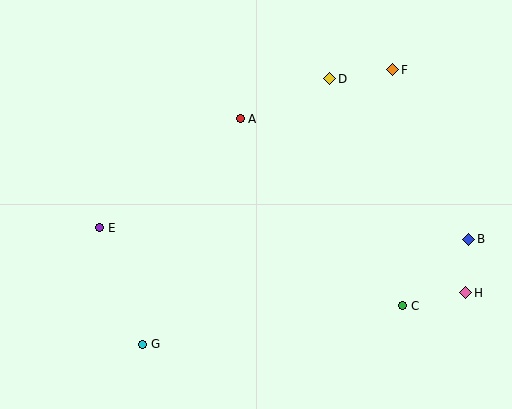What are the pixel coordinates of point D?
Point D is at (330, 79).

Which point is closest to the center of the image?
Point A at (240, 119) is closest to the center.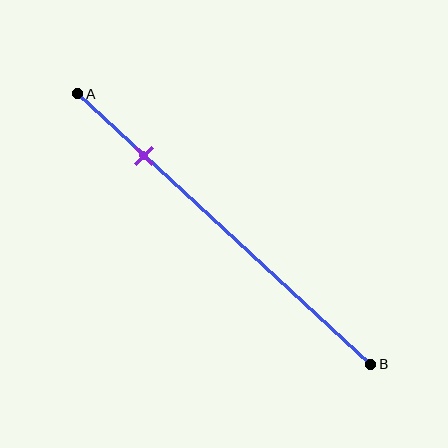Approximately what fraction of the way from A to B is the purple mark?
The purple mark is approximately 25% of the way from A to B.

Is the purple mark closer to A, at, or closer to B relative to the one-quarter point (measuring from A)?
The purple mark is approximately at the one-quarter point of segment AB.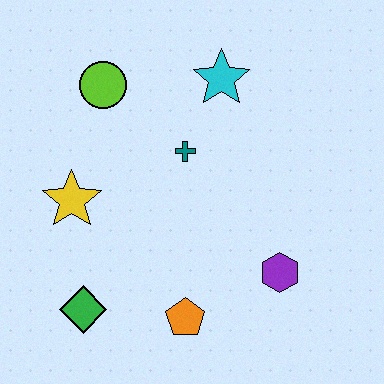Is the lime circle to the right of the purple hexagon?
No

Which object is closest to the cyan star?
The teal cross is closest to the cyan star.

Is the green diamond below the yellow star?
Yes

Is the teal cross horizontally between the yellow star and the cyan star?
Yes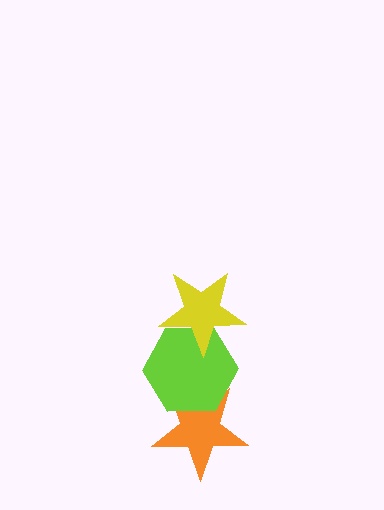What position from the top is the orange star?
The orange star is 3rd from the top.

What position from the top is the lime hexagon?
The lime hexagon is 2nd from the top.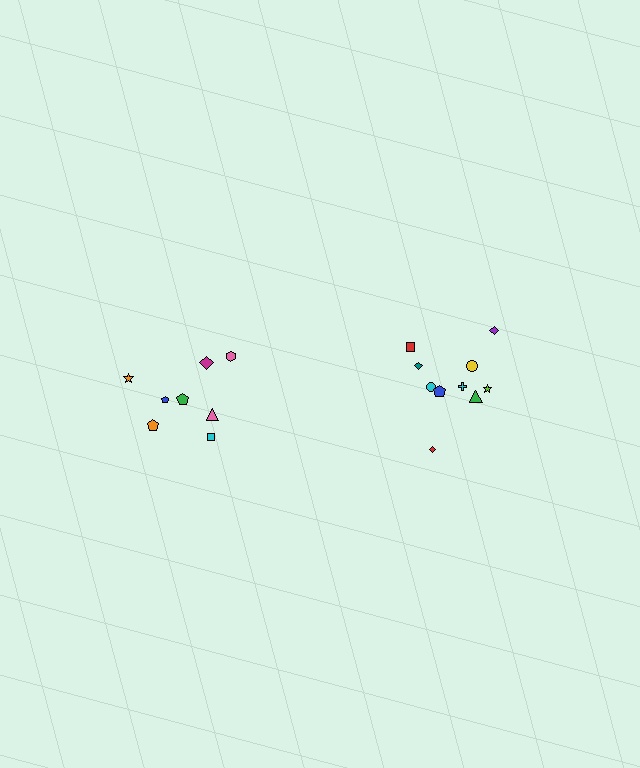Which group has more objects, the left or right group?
The right group.